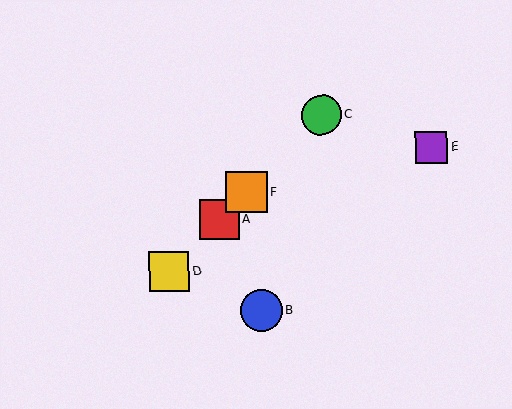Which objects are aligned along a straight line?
Objects A, C, D, F are aligned along a straight line.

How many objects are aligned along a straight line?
4 objects (A, C, D, F) are aligned along a straight line.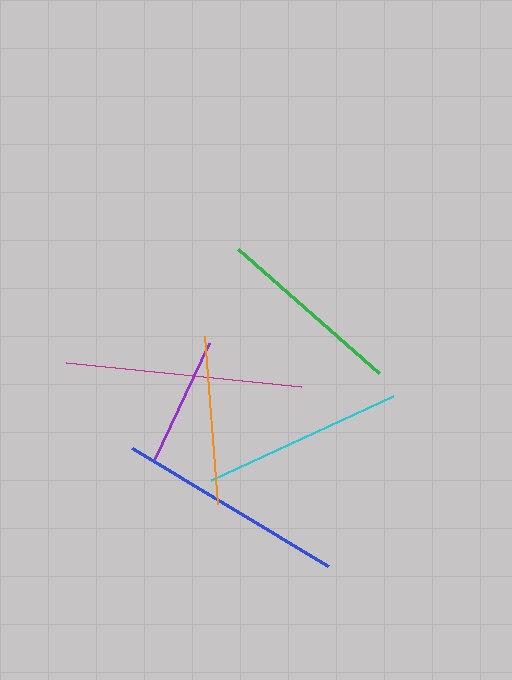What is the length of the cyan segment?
The cyan segment is approximately 200 pixels long.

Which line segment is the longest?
The magenta line is the longest at approximately 236 pixels.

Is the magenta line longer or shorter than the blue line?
The magenta line is longer than the blue line.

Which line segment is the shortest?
The purple line is the shortest at approximately 129 pixels.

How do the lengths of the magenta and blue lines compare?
The magenta and blue lines are approximately the same length.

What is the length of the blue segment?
The blue segment is approximately 228 pixels long.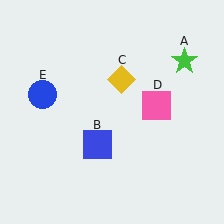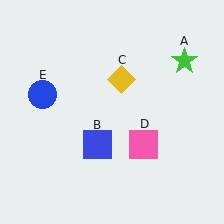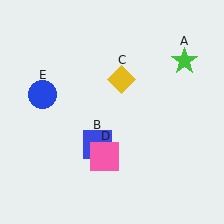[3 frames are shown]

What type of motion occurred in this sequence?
The pink square (object D) rotated clockwise around the center of the scene.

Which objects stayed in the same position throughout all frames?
Green star (object A) and blue square (object B) and yellow diamond (object C) and blue circle (object E) remained stationary.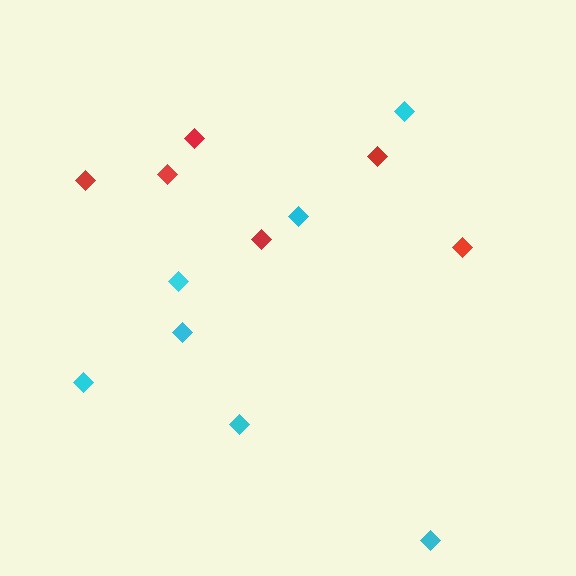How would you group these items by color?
There are 2 groups: one group of cyan diamonds (7) and one group of red diamonds (6).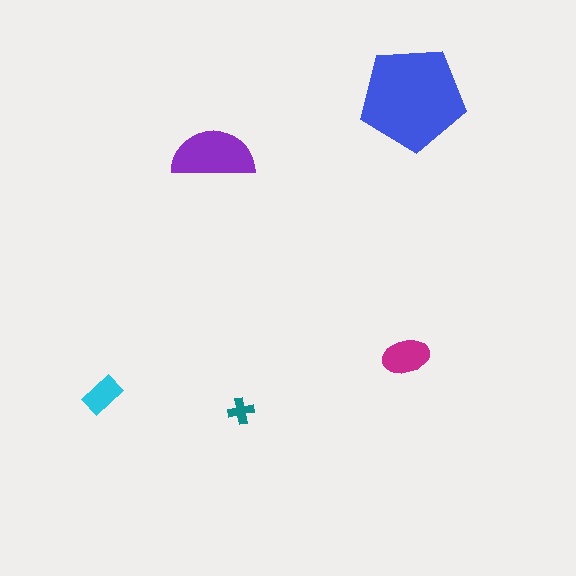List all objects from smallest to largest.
The teal cross, the cyan rectangle, the magenta ellipse, the purple semicircle, the blue pentagon.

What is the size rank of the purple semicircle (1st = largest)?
2nd.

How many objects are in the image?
There are 5 objects in the image.